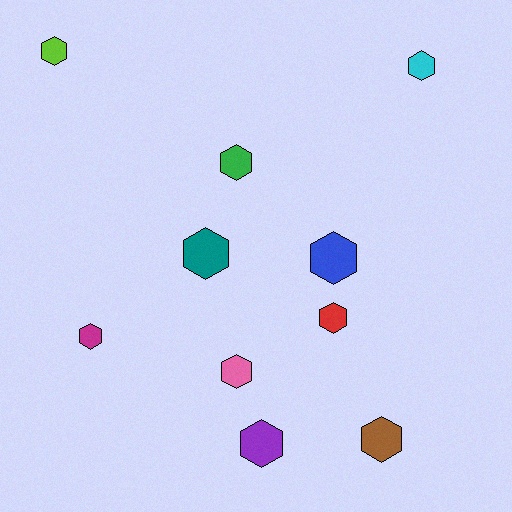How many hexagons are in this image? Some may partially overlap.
There are 10 hexagons.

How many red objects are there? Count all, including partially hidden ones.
There is 1 red object.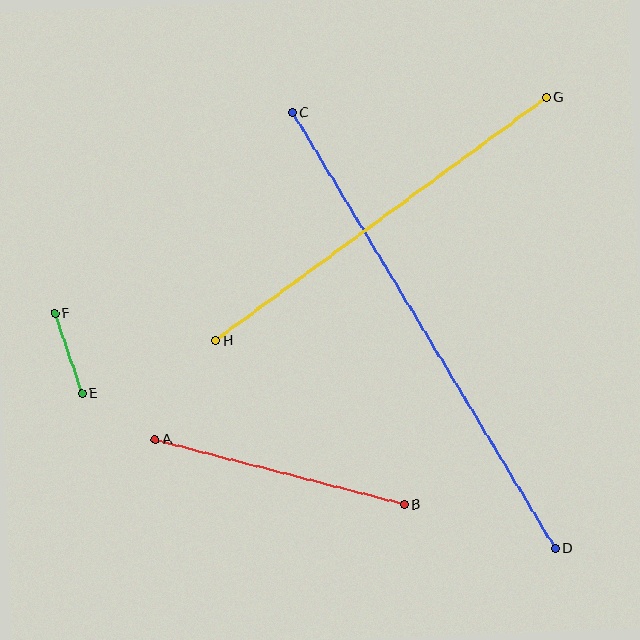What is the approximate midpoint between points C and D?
The midpoint is at approximately (424, 330) pixels.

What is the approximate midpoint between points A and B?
The midpoint is at approximately (280, 472) pixels.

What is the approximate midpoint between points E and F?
The midpoint is at approximately (68, 353) pixels.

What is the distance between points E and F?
The distance is approximately 85 pixels.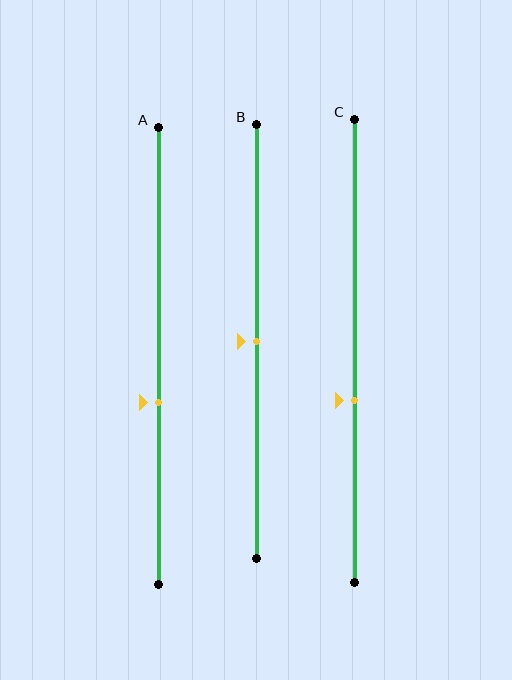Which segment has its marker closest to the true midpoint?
Segment B has its marker closest to the true midpoint.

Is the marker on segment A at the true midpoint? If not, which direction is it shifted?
No, the marker on segment A is shifted downward by about 10% of the segment length.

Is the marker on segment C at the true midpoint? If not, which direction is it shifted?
No, the marker on segment C is shifted downward by about 11% of the segment length.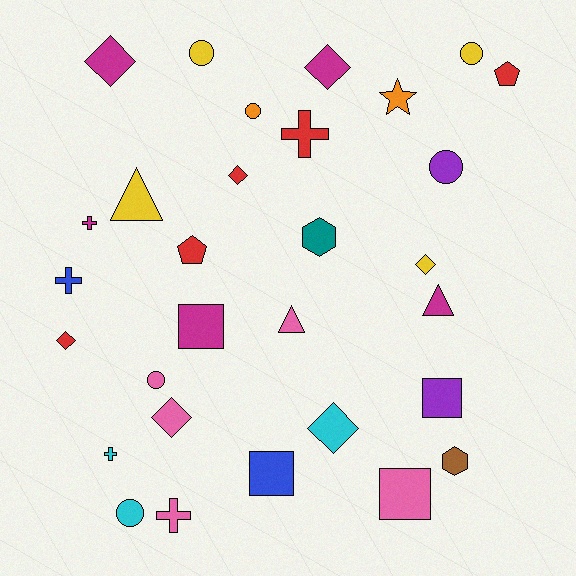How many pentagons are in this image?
There are 2 pentagons.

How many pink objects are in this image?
There are 5 pink objects.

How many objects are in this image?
There are 30 objects.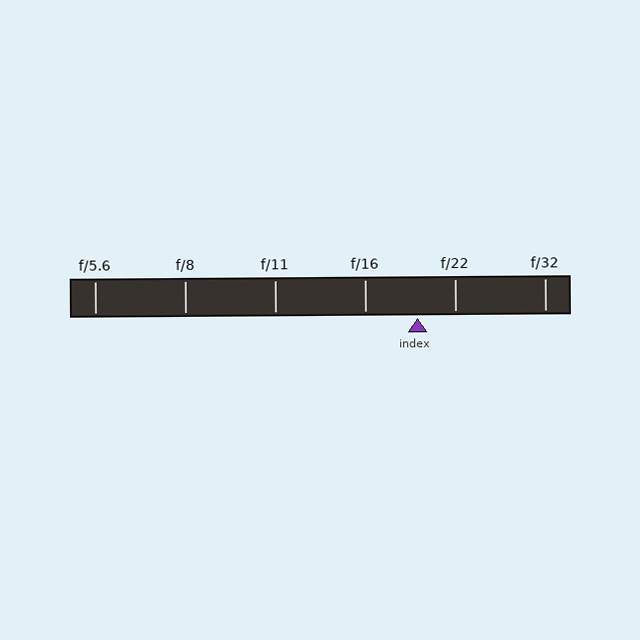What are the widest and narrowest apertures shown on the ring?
The widest aperture shown is f/5.6 and the narrowest is f/32.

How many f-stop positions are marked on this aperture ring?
There are 6 f-stop positions marked.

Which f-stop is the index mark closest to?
The index mark is closest to f/22.